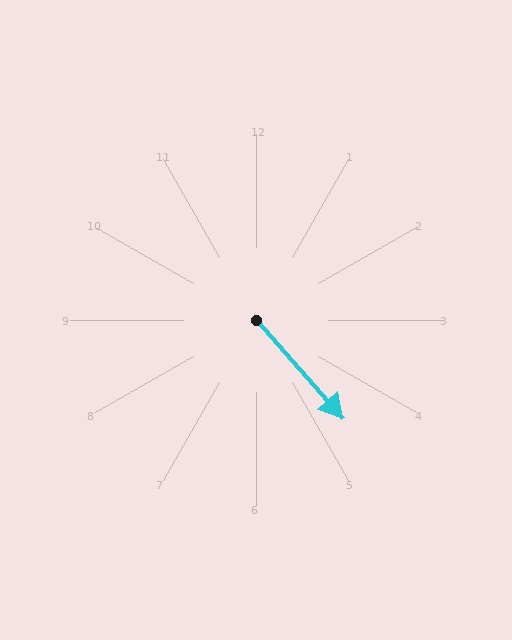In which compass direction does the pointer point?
Southeast.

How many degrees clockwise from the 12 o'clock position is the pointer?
Approximately 139 degrees.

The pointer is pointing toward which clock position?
Roughly 5 o'clock.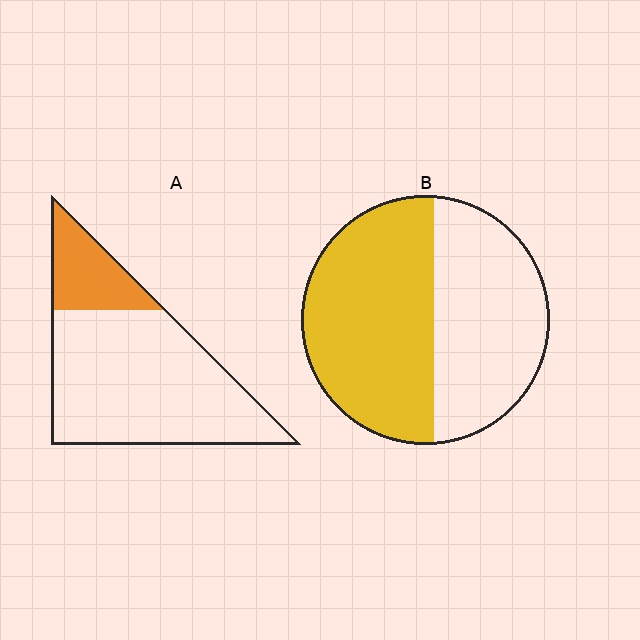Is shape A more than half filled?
No.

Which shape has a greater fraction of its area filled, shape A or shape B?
Shape B.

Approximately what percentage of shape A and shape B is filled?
A is approximately 20% and B is approximately 55%.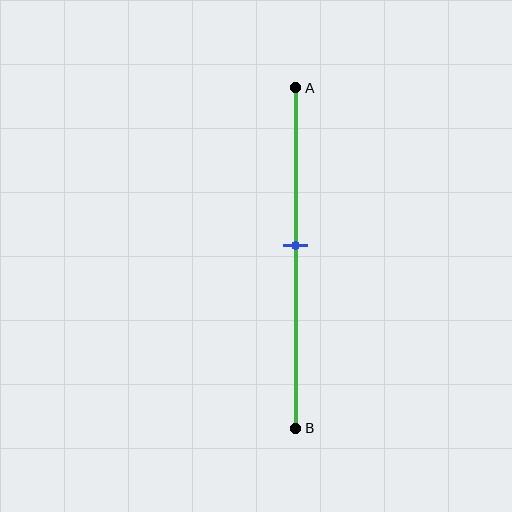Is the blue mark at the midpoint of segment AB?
No, the mark is at about 45% from A, not at the 50% midpoint.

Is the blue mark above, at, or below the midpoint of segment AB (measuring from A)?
The blue mark is above the midpoint of segment AB.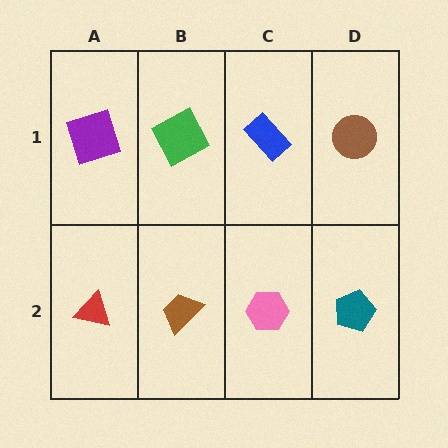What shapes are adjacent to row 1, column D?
A teal pentagon (row 2, column D), a blue rectangle (row 1, column C).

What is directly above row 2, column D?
A brown circle.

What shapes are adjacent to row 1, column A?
A red triangle (row 2, column A), a green square (row 1, column B).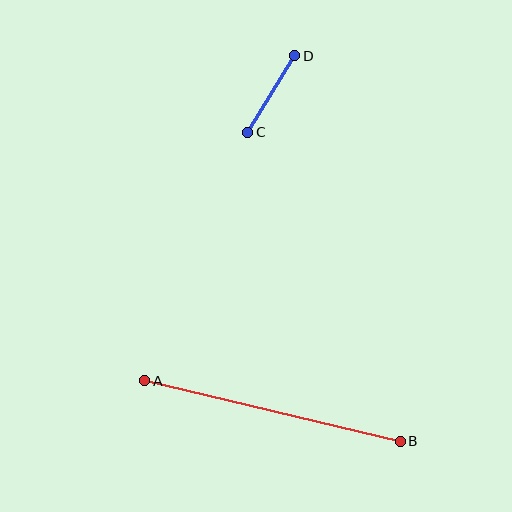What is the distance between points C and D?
The distance is approximately 90 pixels.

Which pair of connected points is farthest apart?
Points A and B are farthest apart.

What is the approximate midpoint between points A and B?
The midpoint is at approximately (273, 411) pixels.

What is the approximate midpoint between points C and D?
The midpoint is at approximately (271, 94) pixels.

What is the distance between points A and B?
The distance is approximately 262 pixels.